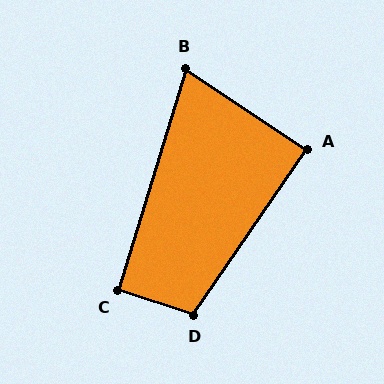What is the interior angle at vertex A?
Approximately 89 degrees (approximately right).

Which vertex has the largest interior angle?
D, at approximately 106 degrees.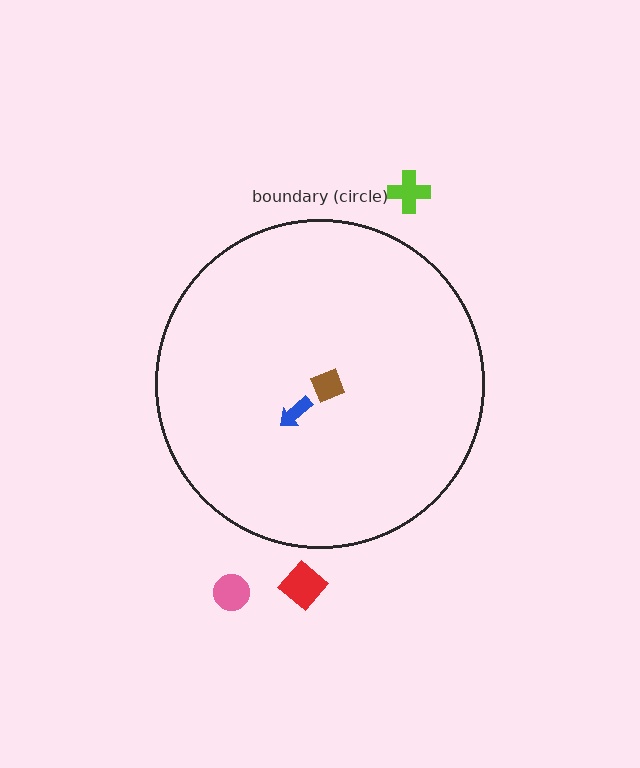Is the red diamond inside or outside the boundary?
Outside.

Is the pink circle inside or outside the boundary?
Outside.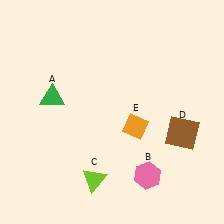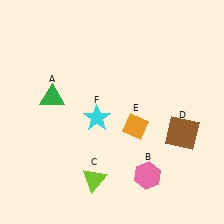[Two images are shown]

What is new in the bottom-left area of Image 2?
A cyan star (F) was added in the bottom-left area of Image 2.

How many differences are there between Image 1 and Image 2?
There is 1 difference between the two images.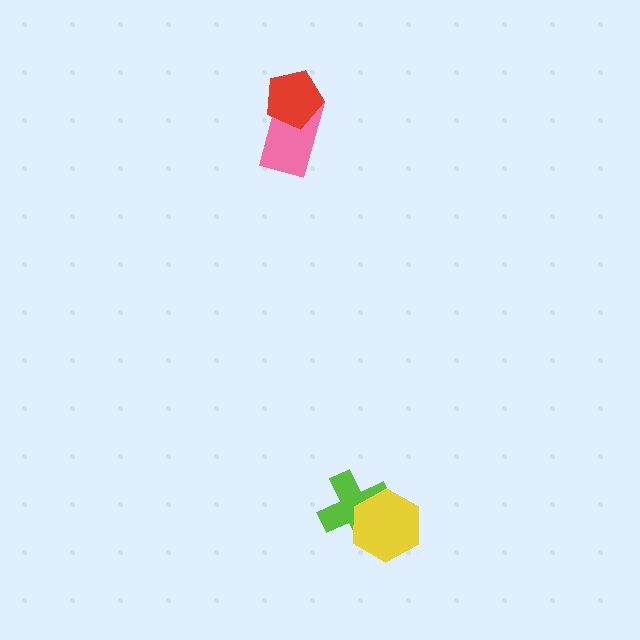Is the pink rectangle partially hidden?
Yes, it is partially covered by another shape.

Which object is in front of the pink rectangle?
The red pentagon is in front of the pink rectangle.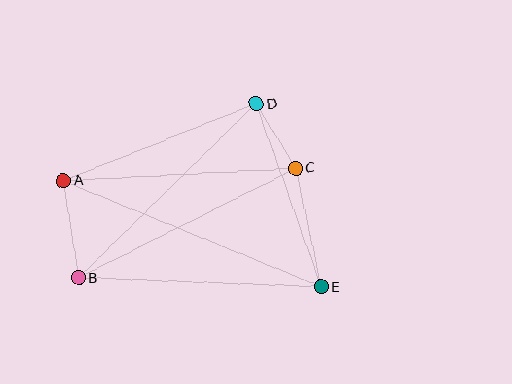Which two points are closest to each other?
Points C and D are closest to each other.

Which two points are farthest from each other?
Points A and E are farthest from each other.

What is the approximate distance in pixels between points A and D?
The distance between A and D is approximately 208 pixels.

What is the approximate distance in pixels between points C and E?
The distance between C and E is approximately 121 pixels.